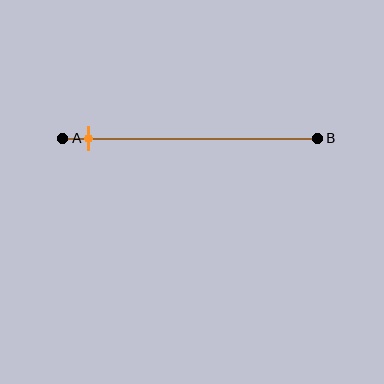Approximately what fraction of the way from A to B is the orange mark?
The orange mark is approximately 10% of the way from A to B.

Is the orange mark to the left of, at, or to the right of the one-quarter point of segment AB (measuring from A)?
The orange mark is to the left of the one-quarter point of segment AB.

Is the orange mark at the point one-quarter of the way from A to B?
No, the mark is at about 10% from A, not at the 25% one-quarter point.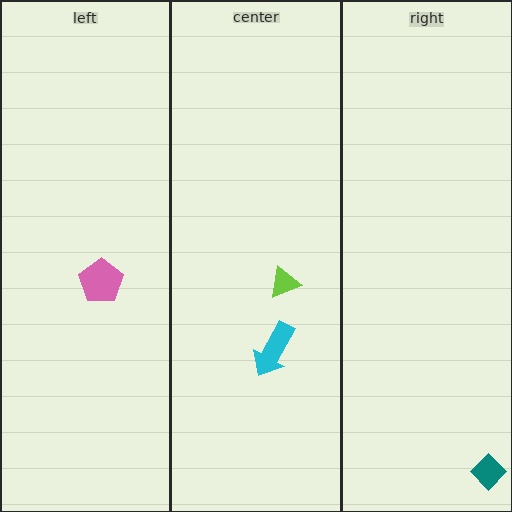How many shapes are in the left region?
1.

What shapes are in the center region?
The cyan arrow, the lime triangle.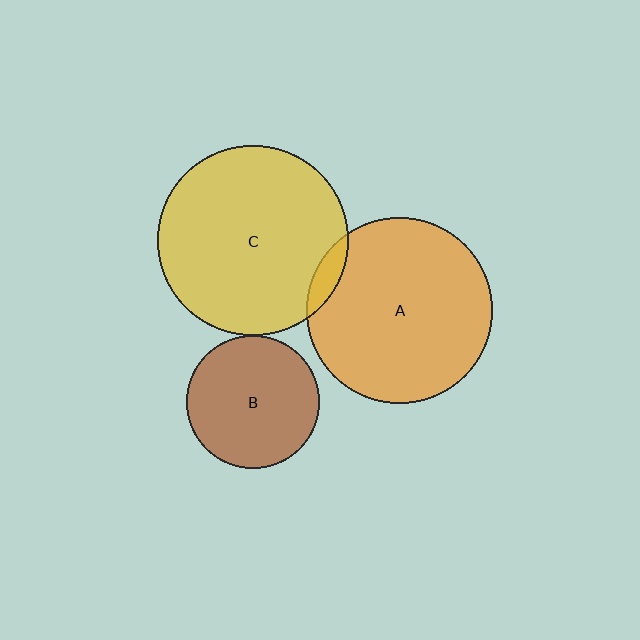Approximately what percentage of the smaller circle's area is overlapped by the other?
Approximately 5%.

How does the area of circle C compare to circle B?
Approximately 2.1 times.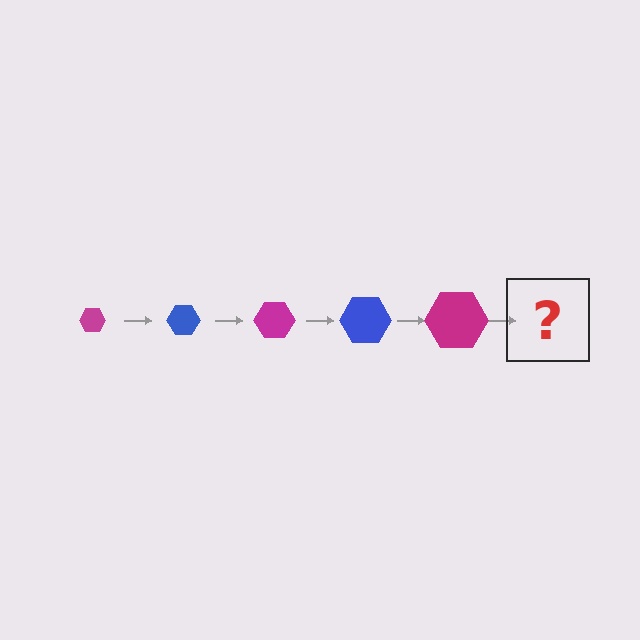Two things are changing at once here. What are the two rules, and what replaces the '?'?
The two rules are that the hexagon grows larger each step and the color cycles through magenta and blue. The '?' should be a blue hexagon, larger than the previous one.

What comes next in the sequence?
The next element should be a blue hexagon, larger than the previous one.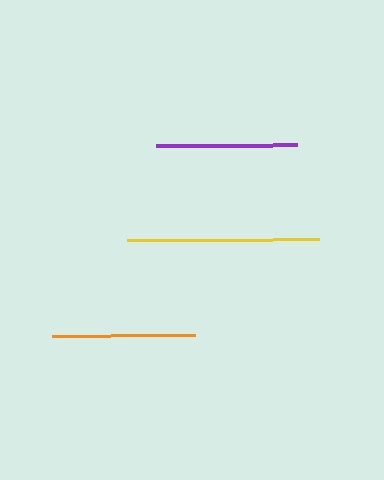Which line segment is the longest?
The yellow line is the longest at approximately 192 pixels.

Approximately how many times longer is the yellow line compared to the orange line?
The yellow line is approximately 1.3 times the length of the orange line.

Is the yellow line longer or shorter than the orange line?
The yellow line is longer than the orange line.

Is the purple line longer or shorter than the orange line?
The orange line is longer than the purple line.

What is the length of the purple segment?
The purple segment is approximately 141 pixels long.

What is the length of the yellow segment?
The yellow segment is approximately 192 pixels long.